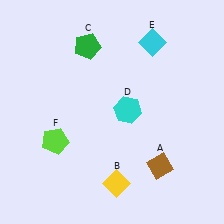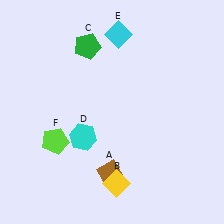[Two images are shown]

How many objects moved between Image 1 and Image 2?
3 objects moved between the two images.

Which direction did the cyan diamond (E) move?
The cyan diamond (E) moved left.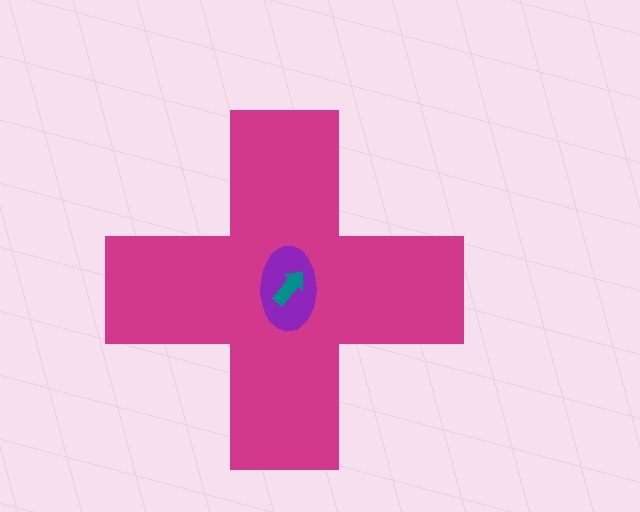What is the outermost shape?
The magenta cross.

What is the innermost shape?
The teal arrow.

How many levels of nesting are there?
3.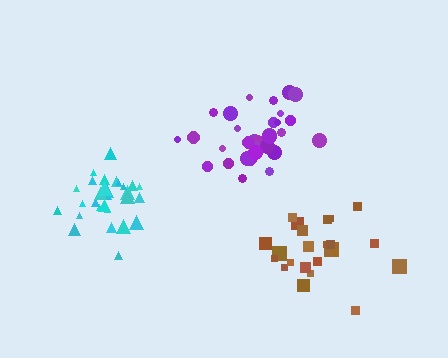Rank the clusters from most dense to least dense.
cyan, purple, brown.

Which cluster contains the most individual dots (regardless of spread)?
Purple (32).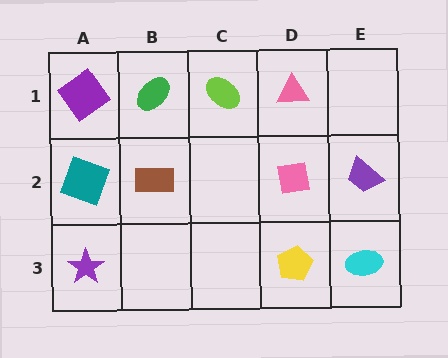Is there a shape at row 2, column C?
No, that cell is empty.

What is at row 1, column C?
A lime ellipse.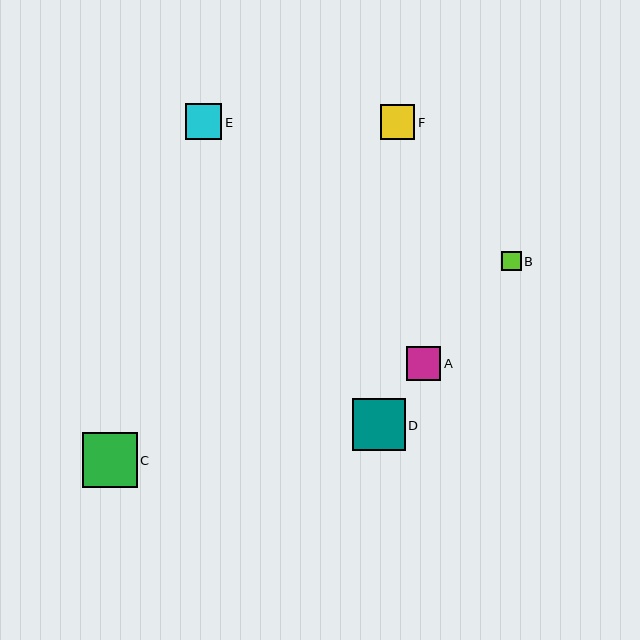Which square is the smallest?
Square B is the smallest with a size of approximately 20 pixels.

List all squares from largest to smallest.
From largest to smallest: C, D, E, F, A, B.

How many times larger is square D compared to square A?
Square D is approximately 1.5 times the size of square A.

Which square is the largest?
Square C is the largest with a size of approximately 55 pixels.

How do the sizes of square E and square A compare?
Square E and square A are approximately the same size.